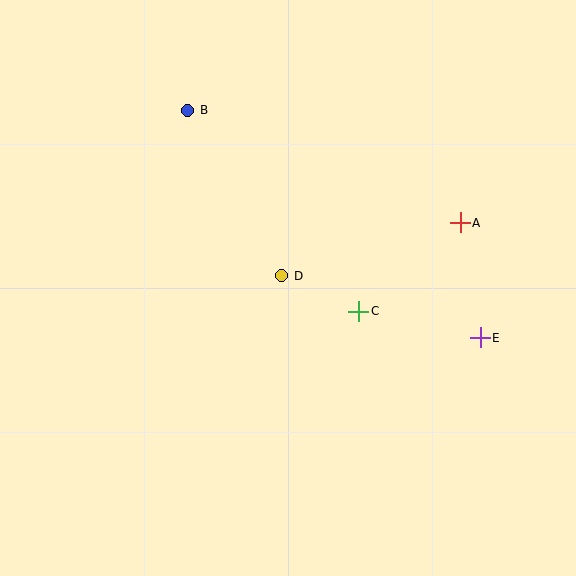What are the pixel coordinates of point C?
Point C is at (359, 311).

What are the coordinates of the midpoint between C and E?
The midpoint between C and E is at (419, 324).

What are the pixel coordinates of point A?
Point A is at (460, 223).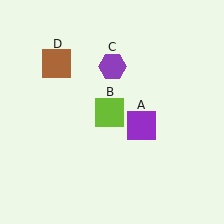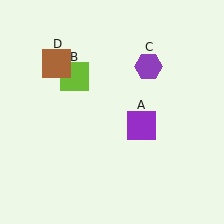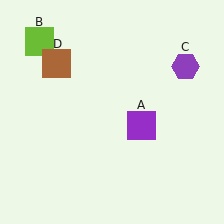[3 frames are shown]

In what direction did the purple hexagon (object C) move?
The purple hexagon (object C) moved right.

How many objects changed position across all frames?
2 objects changed position: lime square (object B), purple hexagon (object C).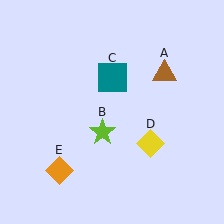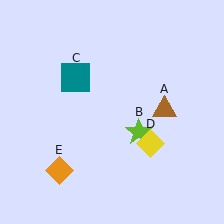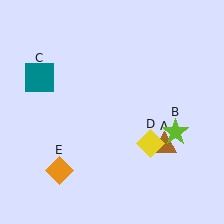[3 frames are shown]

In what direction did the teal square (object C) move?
The teal square (object C) moved left.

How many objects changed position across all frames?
3 objects changed position: brown triangle (object A), lime star (object B), teal square (object C).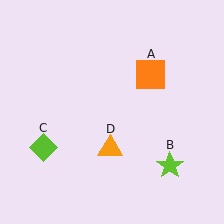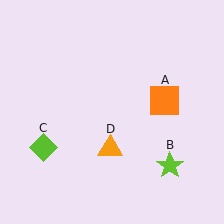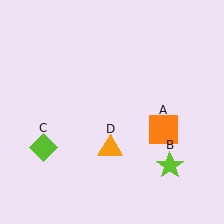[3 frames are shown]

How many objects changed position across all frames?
1 object changed position: orange square (object A).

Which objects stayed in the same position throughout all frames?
Lime star (object B) and lime diamond (object C) and orange triangle (object D) remained stationary.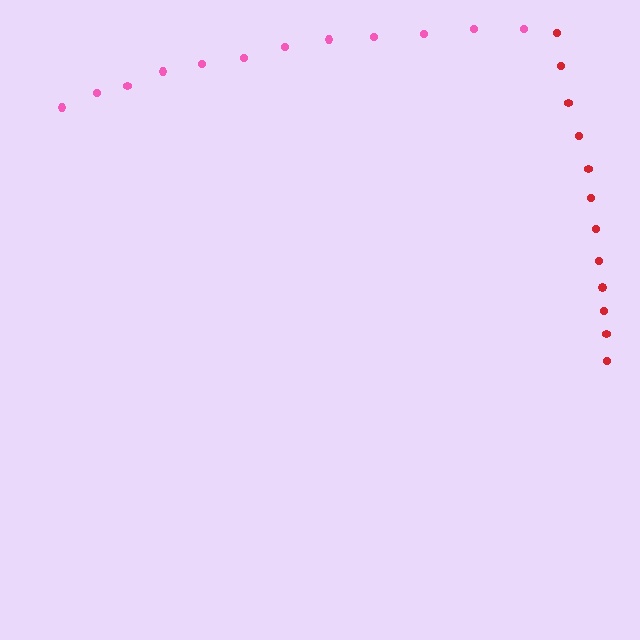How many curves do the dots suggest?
There are 2 distinct paths.